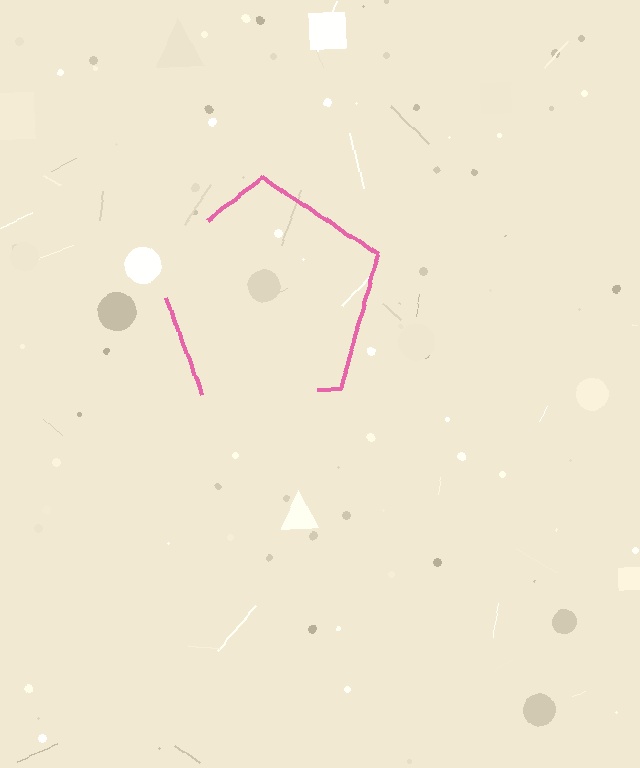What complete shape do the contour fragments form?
The contour fragments form a pentagon.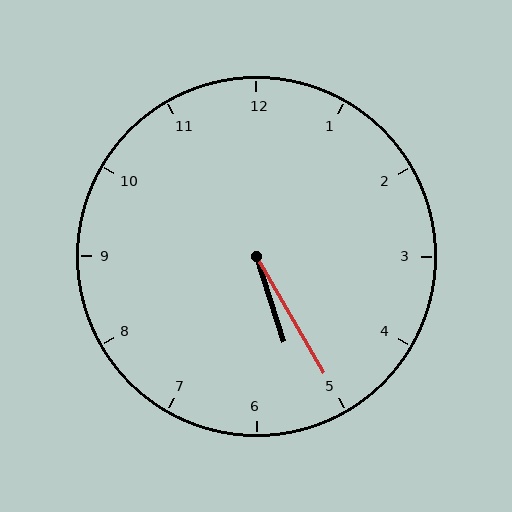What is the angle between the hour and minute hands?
Approximately 12 degrees.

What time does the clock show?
5:25.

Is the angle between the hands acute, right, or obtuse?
It is acute.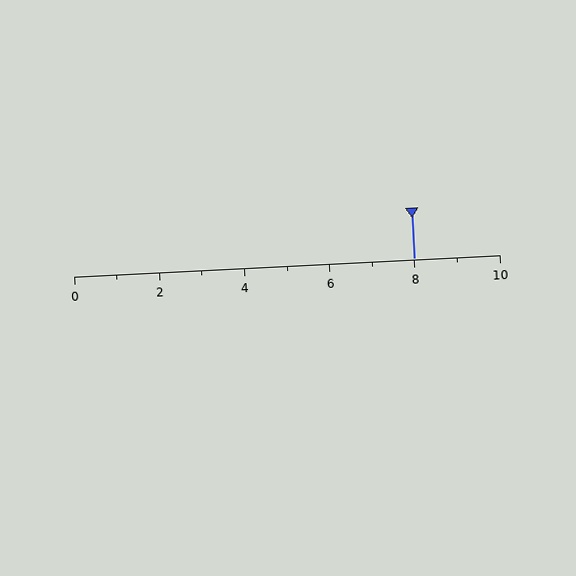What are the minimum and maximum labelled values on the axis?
The axis runs from 0 to 10.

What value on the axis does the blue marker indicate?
The marker indicates approximately 8.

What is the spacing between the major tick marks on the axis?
The major ticks are spaced 2 apart.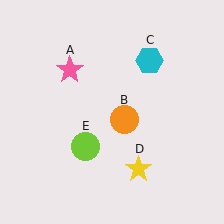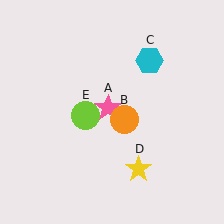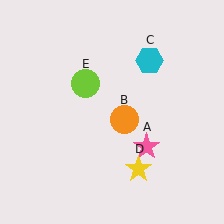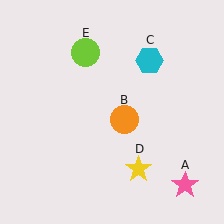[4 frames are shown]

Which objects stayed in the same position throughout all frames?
Orange circle (object B) and cyan hexagon (object C) and yellow star (object D) remained stationary.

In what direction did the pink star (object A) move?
The pink star (object A) moved down and to the right.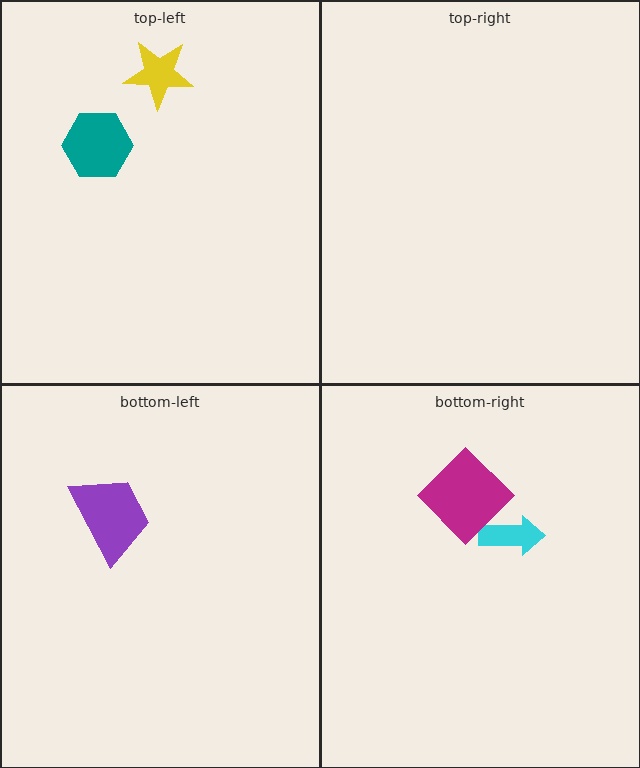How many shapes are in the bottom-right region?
2.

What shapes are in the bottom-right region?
The cyan arrow, the magenta diamond.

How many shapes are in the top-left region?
2.